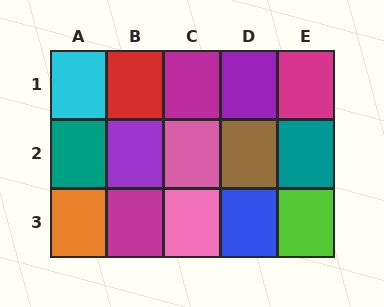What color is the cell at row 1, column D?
Purple.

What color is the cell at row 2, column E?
Teal.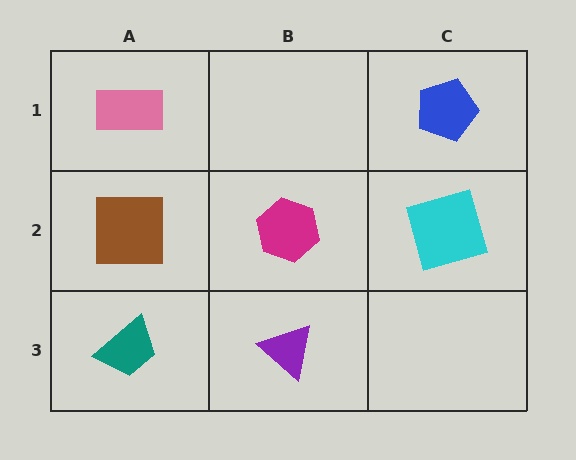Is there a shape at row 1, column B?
No, that cell is empty.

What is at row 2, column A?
A brown square.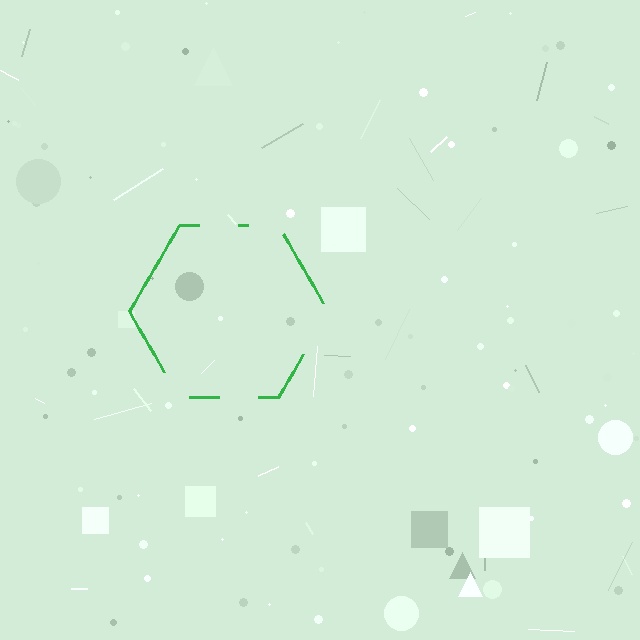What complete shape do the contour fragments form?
The contour fragments form a hexagon.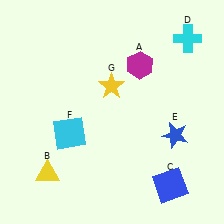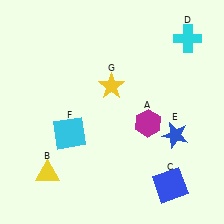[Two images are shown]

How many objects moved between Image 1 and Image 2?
1 object moved between the two images.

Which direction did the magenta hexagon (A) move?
The magenta hexagon (A) moved down.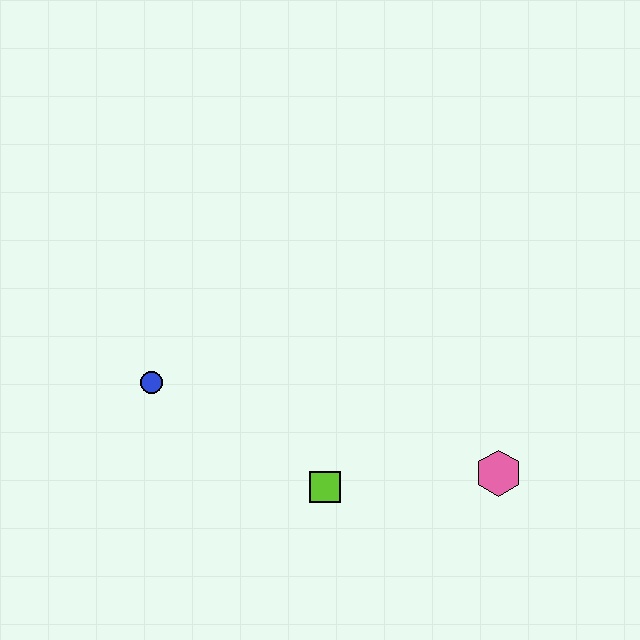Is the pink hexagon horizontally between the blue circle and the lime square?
No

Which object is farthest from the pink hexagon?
The blue circle is farthest from the pink hexagon.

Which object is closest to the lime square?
The pink hexagon is closest to the lime square.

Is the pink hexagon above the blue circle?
No